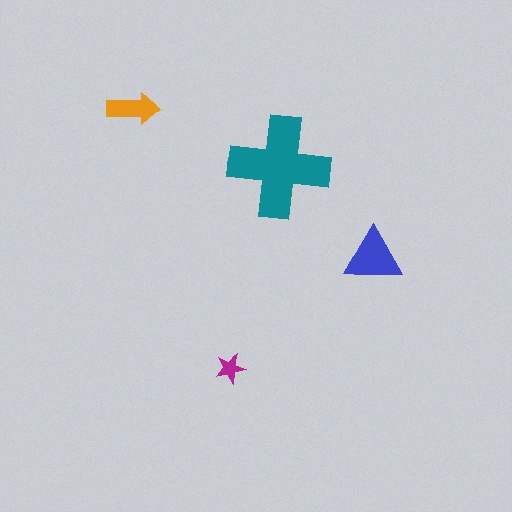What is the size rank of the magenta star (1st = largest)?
4th.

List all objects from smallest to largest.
The magenta star, the orange arrow, the blue triangle, the teal cross.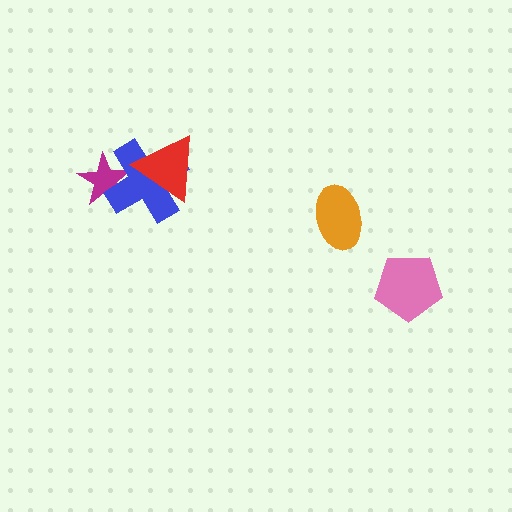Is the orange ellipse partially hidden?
No, no other shape covers it.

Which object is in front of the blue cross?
The red triangle is in front of the blue cross.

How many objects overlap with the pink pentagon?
0 objects overlap with the pink pentagon.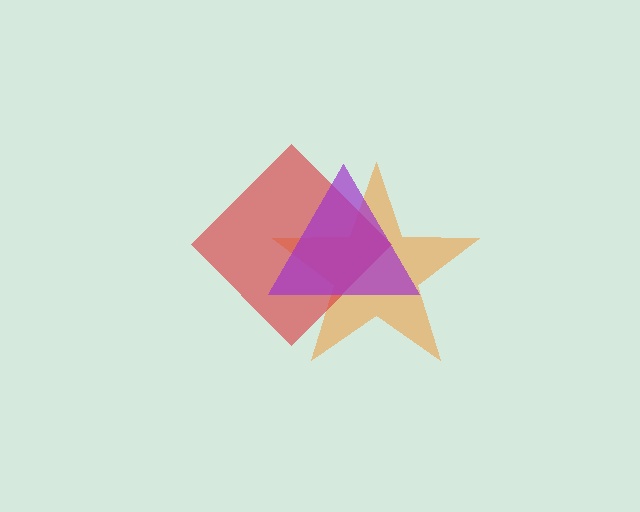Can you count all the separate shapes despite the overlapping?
Yes, there are 3 separate shapes.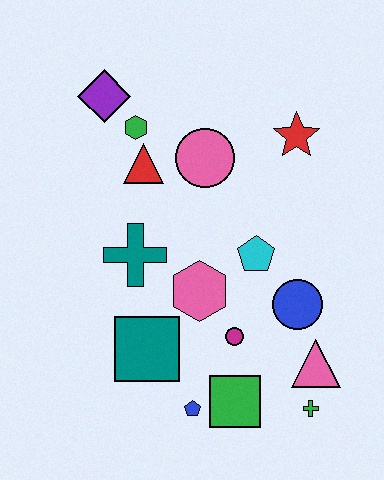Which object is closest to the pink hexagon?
The magenta circle is closest to the pink hexagon.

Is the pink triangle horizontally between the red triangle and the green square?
No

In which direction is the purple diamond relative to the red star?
The purple diamond is to the left of the red star.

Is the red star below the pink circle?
No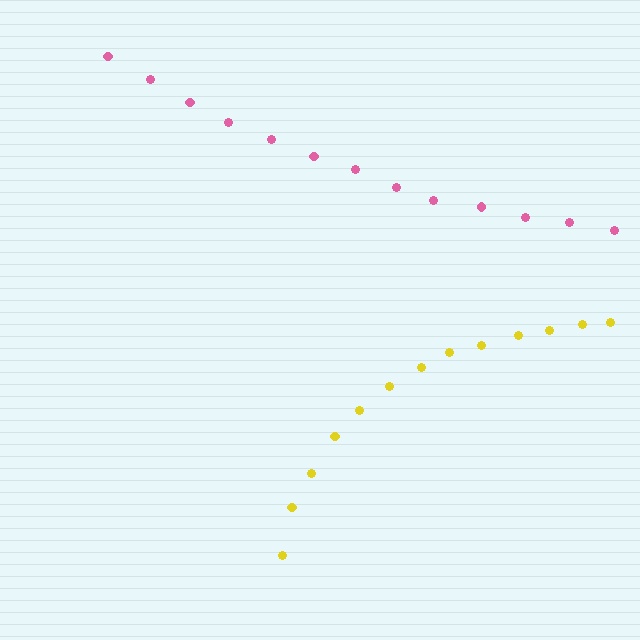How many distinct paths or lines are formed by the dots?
There are 2 distinct paths.